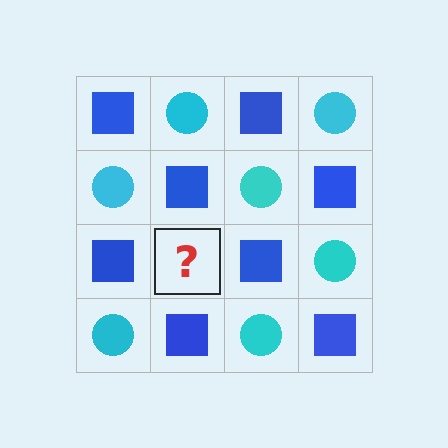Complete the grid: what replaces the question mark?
The question mark should be replaced with a cyan circle.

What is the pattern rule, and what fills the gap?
The rule is that it alternates blue square and cyan circle in a checkerboard pattern. The gap should be filled with a cyan circle.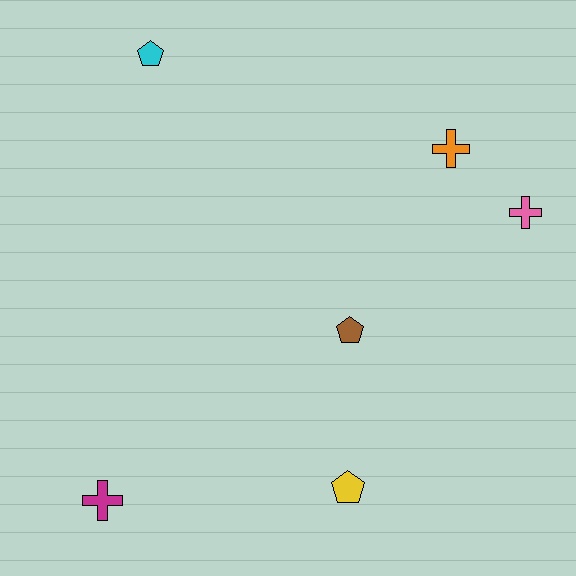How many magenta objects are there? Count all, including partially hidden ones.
There is 1 magenta object.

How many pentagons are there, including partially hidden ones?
There are 3 pentagons.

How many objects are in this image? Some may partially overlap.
There are 6 objects.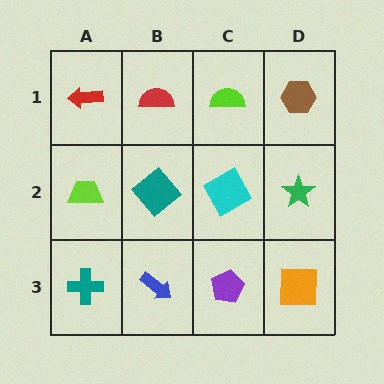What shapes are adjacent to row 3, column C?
A cyan square (row 2, column C), a blue arrow (row 3, column B), an orange square (row 3, column D).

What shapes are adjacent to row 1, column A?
A lime trapezoid (row 2, column A), a red semicircle (row 1, column B).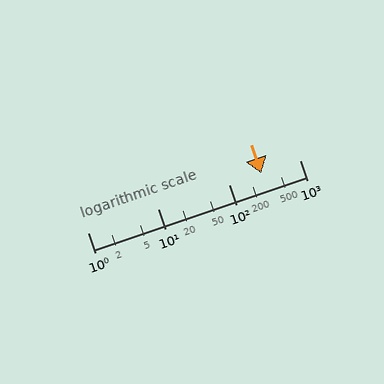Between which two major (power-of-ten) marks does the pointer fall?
The pointer is between 100 and 1000.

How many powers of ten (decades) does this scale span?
The scale spans 3 decades, from 1 to 1000.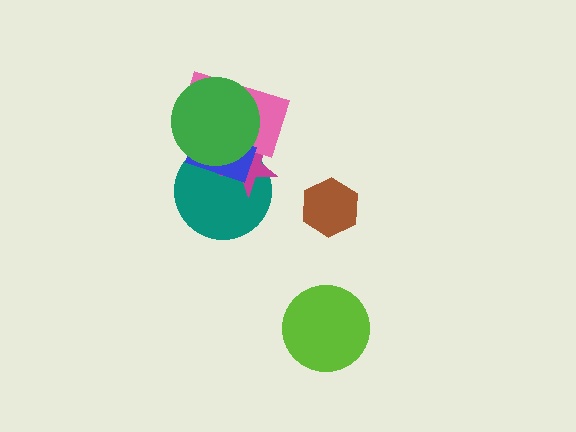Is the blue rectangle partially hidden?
Yes, it is partially covered by another shape.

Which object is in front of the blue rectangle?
The green circle is in front of the blue rectangle.